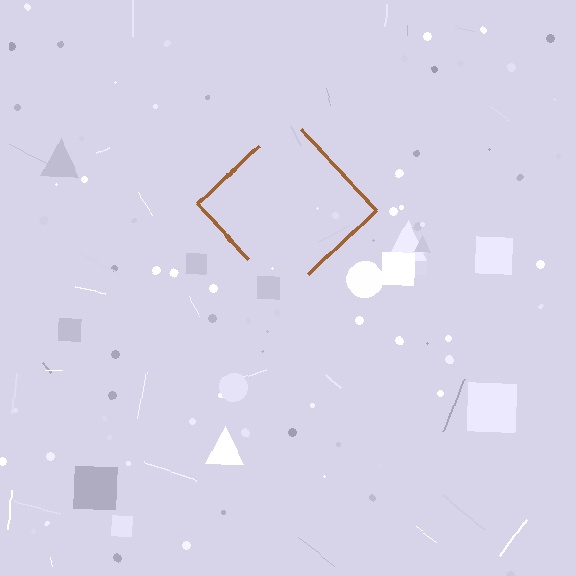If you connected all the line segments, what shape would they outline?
They would outline a diamond.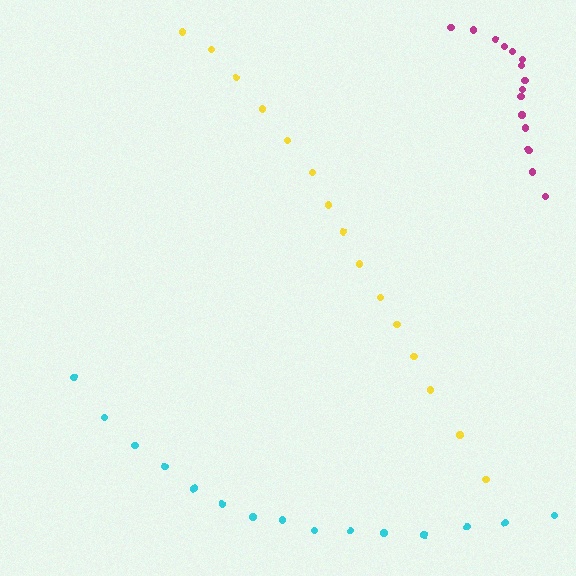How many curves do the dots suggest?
There are 3 distinct paths.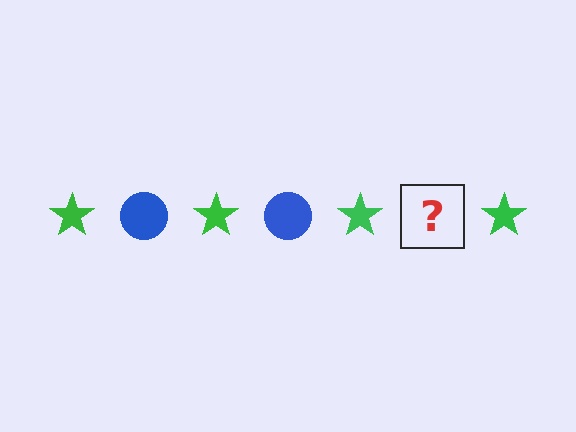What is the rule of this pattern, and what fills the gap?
The rule is that the pattern alternates between green star and blue circle. The gap should be filled with a blue circle.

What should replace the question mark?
The question mark should be replaced with a blue circle.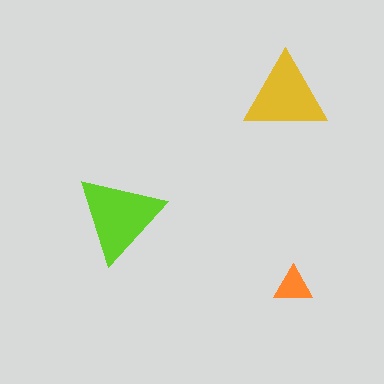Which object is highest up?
The yellow triangle is topmost.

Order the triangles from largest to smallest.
the lime one, the yellow one, the orange one.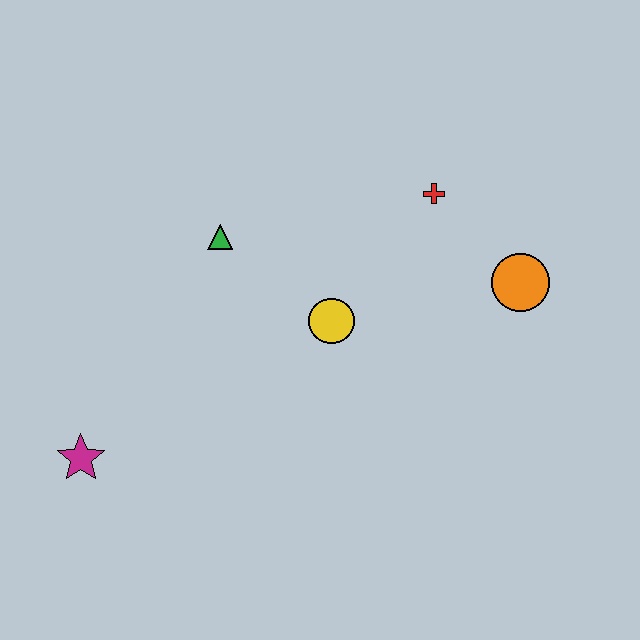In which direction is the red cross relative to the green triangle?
The red cross is to the right of the green triangle.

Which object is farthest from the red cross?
The magenta star is farthest from the red cross.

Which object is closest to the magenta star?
The green triangle is closest to the magenta star.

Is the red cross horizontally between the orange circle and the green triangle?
Yes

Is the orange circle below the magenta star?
No